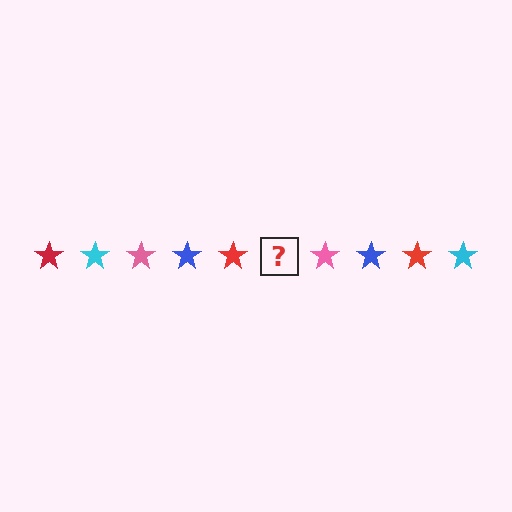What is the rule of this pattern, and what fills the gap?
The rule is that the pattern cycles through red, cyan, pink, blue stars. The gap should be filled with a cyan star.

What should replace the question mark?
The question mark should be replaced with a cyan star.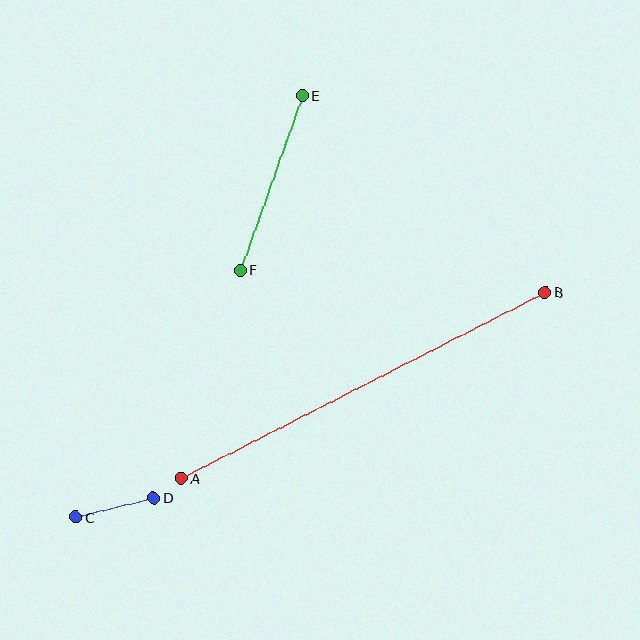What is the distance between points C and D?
The distance is approximately 80 pixels.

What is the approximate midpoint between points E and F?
The midpoint is at approximately (271, 183) pixels.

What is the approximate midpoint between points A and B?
The midpoint is at approximately (363, 385) pixels.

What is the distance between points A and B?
The distance is approximately 408 pixels.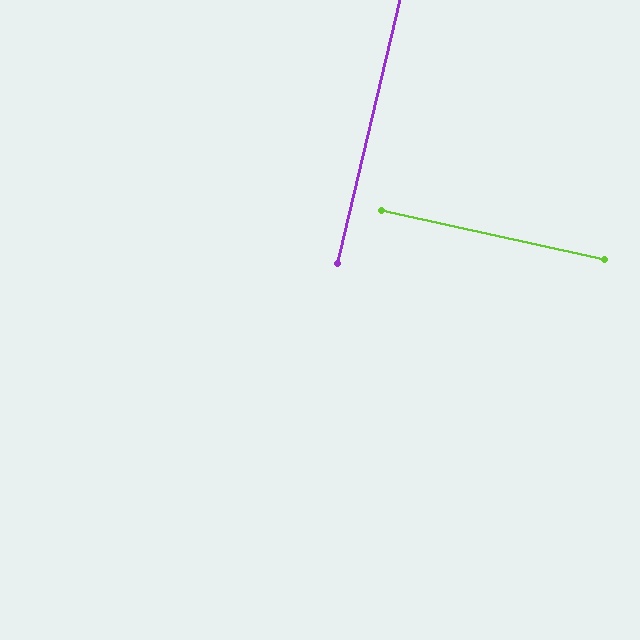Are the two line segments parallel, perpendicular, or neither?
Perpendicular — they meet at approximately 89°.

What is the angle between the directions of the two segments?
Approximately 89 degrees.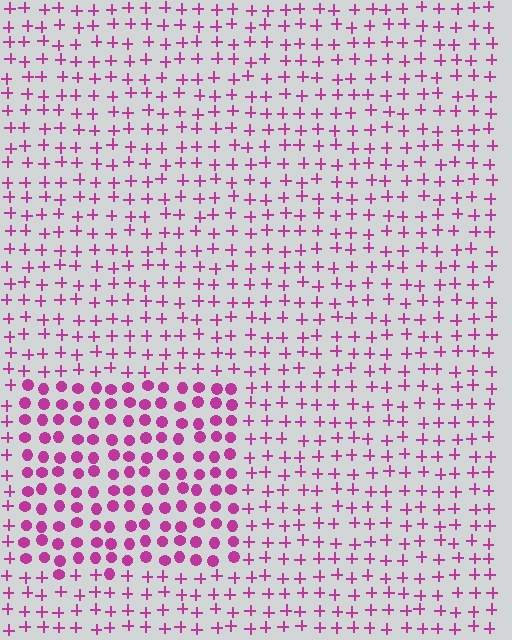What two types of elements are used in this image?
The image uses circles inside the rectangle region and plus signs outside it.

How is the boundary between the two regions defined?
The boundary is defined by a change in element shape: circles inside vs. plus signs outside. All elements share the same color and spacing.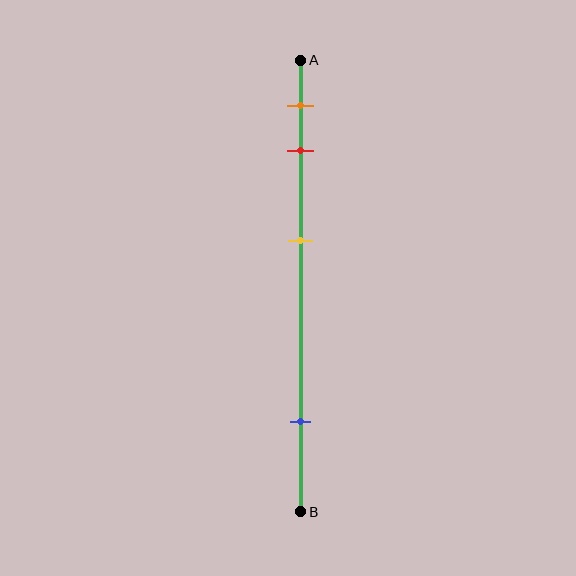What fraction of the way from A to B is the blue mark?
The blue mark is approximately 80% (0.8) of the way from A to B.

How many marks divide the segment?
There are 4 marks dividing the segment.